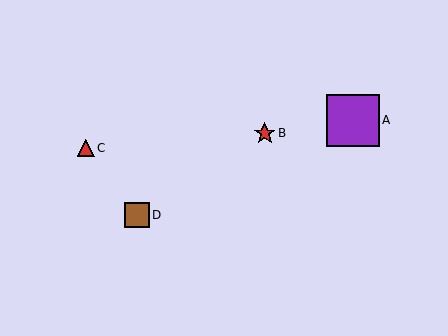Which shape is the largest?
The purple square (labeled A) is the largest.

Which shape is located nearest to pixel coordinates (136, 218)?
The brown square (labeled D) at (137, 215) is nearest to that location.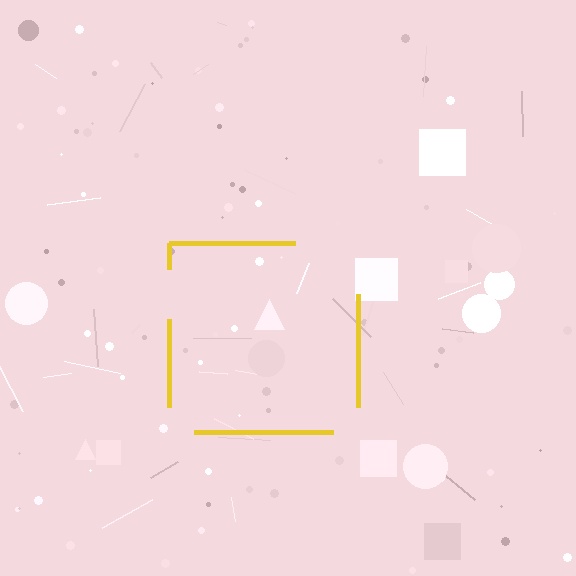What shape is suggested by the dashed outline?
The dashed outline suggests a square.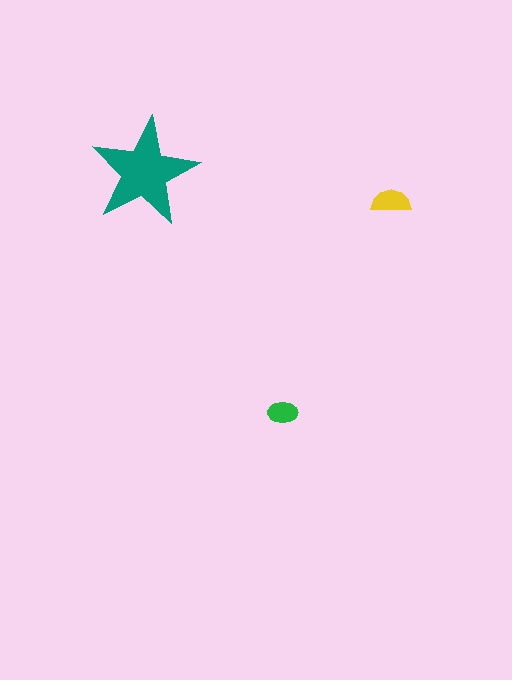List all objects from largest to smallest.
The teal star, the yellow semicircle, the green ellipse.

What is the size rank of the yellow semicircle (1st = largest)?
2nd.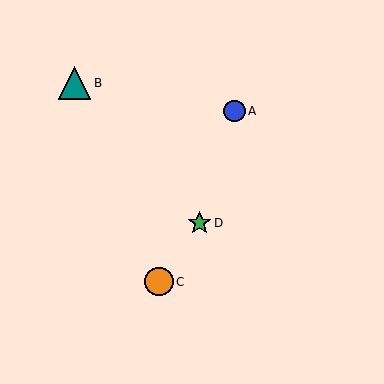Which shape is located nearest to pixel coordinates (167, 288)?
The orange circle (labeled C) at (159, 282) is nearest to that location.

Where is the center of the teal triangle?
The center of the teal triangle is at (74, 83).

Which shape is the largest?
The teal triangle (labeled B) is the largest.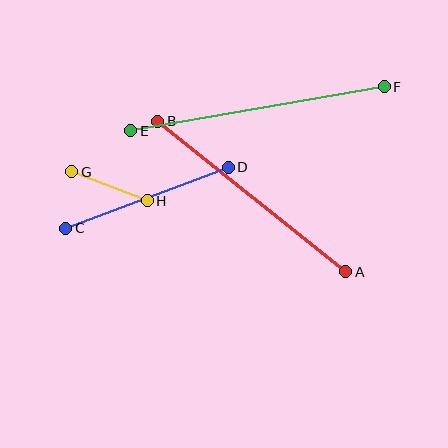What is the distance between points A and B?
The distance is approximately 241 pixels.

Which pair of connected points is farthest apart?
Points E and F are farthest apart.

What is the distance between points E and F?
The distance is approximately 258 pixels.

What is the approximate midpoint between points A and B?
The midpoint is at approximately (252, 197) pixels.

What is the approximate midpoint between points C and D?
The midpoint is at approximately (147, 198) pixels.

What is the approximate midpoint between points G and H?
The midpoint is at approximately (110, 186) pixels.